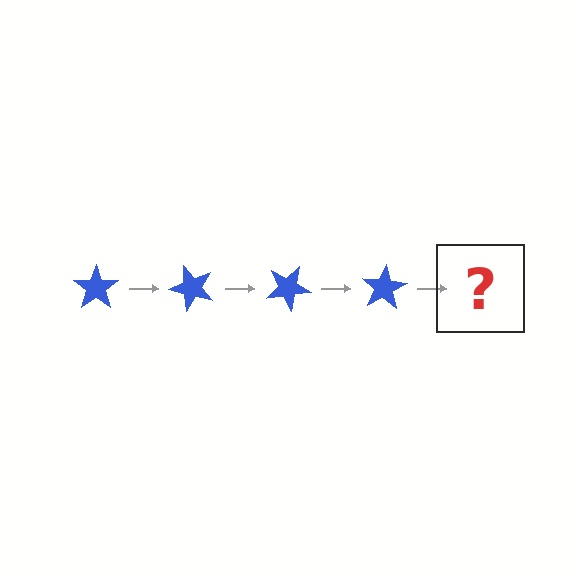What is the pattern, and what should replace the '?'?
The pattern is that the star rotates 50 degrees each step. The '?' should be a blue star rotated 200 degrees.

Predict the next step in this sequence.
The next step is a blue star rotated 200 degrees.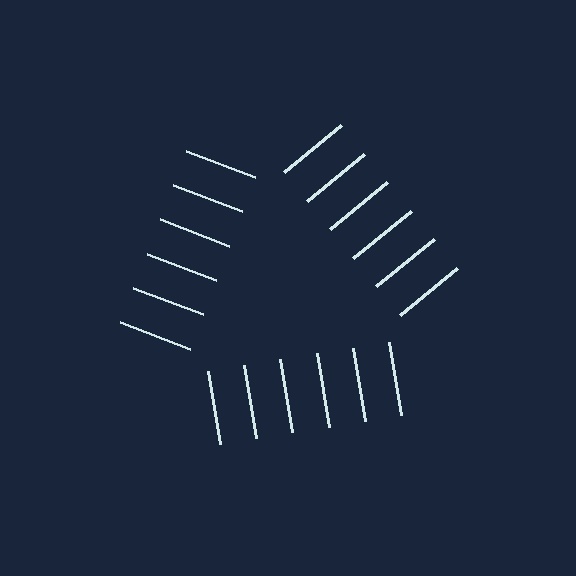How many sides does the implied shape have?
3 sides — the line-ends trace a triangle.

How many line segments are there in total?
18 — 6 along each of the 3 edges.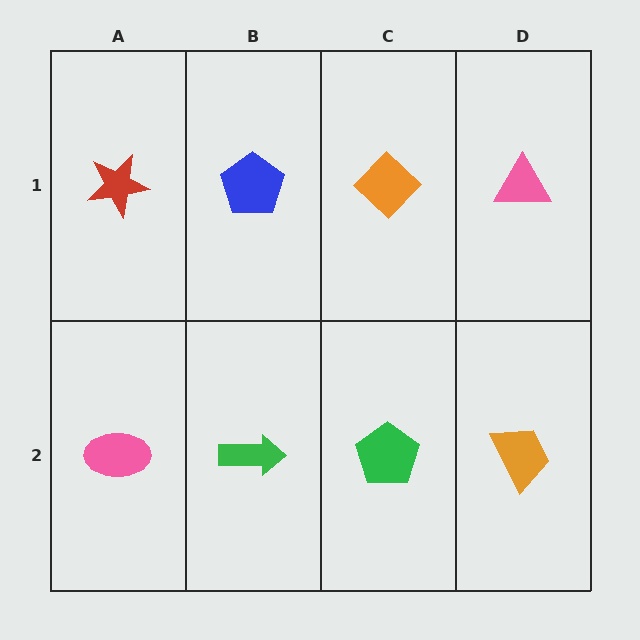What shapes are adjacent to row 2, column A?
A red star (row 1, column A), a green arrow (row 2, column B).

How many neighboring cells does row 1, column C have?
3.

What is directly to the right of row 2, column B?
A green pentagon.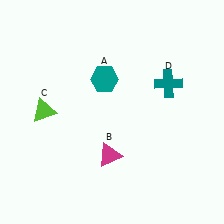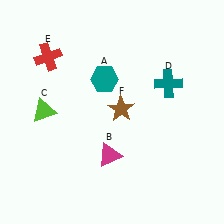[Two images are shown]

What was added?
A red cross (E), a brown star (F) were added in Image 2.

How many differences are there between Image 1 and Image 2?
There are 2 differences between the two images.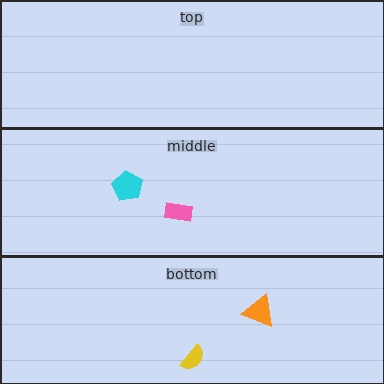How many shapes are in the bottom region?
2.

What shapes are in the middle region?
The cyan pentagon, the pink rectangle.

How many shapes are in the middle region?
2.